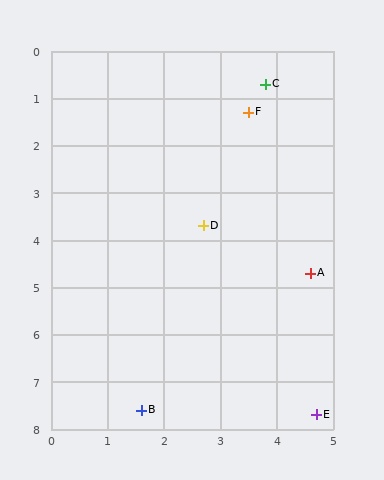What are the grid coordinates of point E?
Point E is at approximately (4.7, 7.7).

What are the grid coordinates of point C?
Point C is at approximately (3.8, 0.7).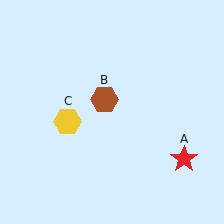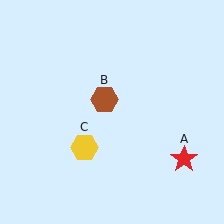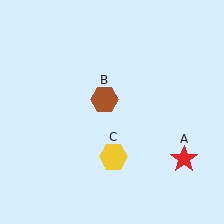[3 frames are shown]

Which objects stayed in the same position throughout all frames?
Red star (object A) and brown hexagon (object B) remained stationary.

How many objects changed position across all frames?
1 object changed position: yellow hexagon (object C).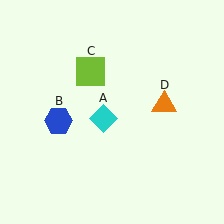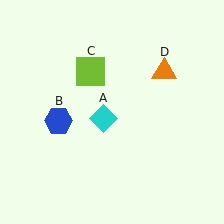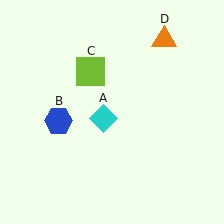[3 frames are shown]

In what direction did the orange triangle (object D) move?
The orange triangle (object D) moved up.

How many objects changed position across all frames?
1 object changed position: orange triangle (object D).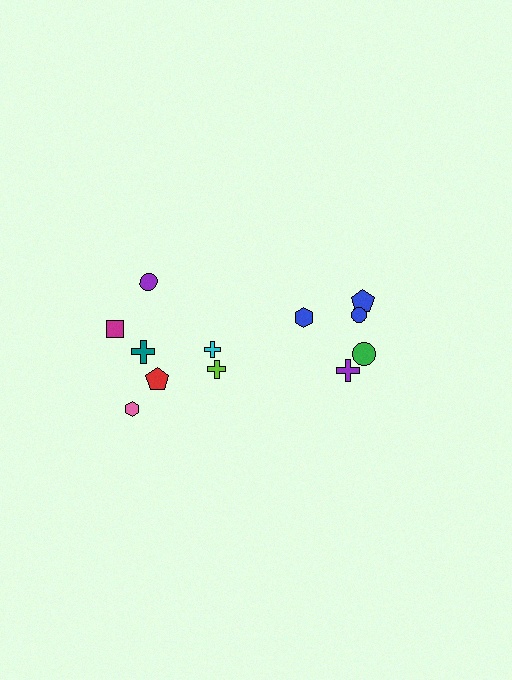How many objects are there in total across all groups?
There are 12 objects.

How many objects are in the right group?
There are 5 objects.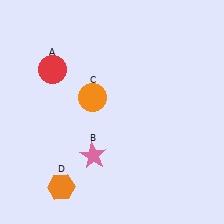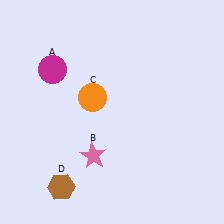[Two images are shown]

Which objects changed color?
A changed from red to magenta. D changed from orange to brown.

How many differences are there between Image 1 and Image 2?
There are 2 differences between the two images.